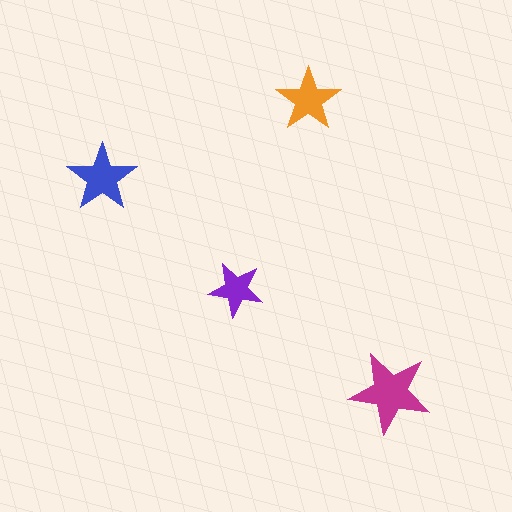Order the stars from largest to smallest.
the magenta one, the blue one, the orange one, the purple one.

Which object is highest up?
The orange star is topmost.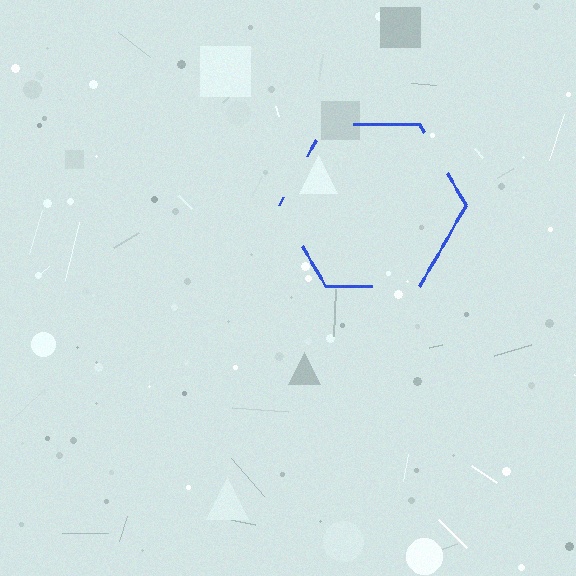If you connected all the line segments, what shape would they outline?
They would outline a hexagon.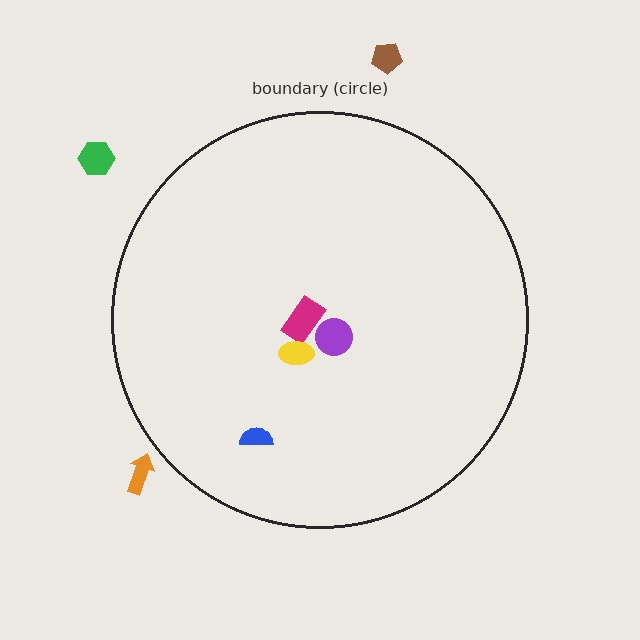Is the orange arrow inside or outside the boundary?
Outside.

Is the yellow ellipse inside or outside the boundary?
Inside.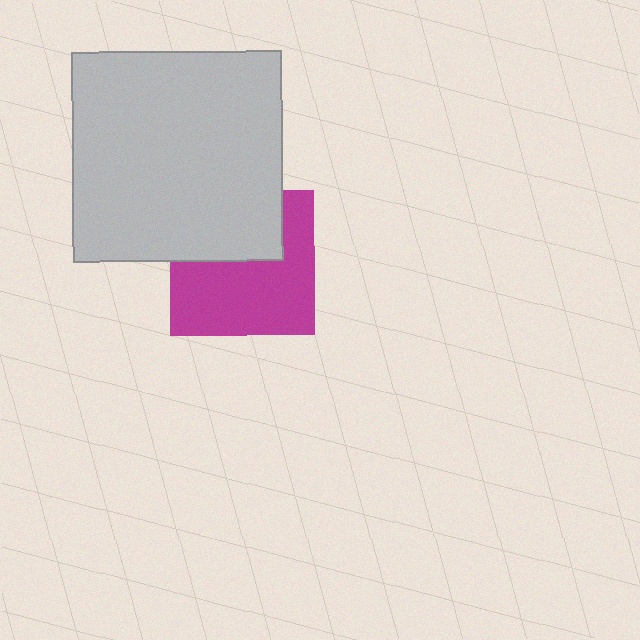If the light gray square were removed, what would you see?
You would see the complete magenta square.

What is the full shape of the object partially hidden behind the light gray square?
The partially hidden object is a magenta square.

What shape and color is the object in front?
The object in front is a light gray square.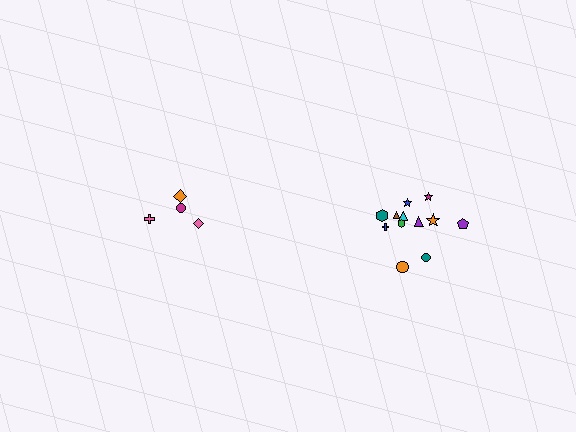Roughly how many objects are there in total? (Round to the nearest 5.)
Roughly 15 objects in total.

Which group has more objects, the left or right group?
The right group.